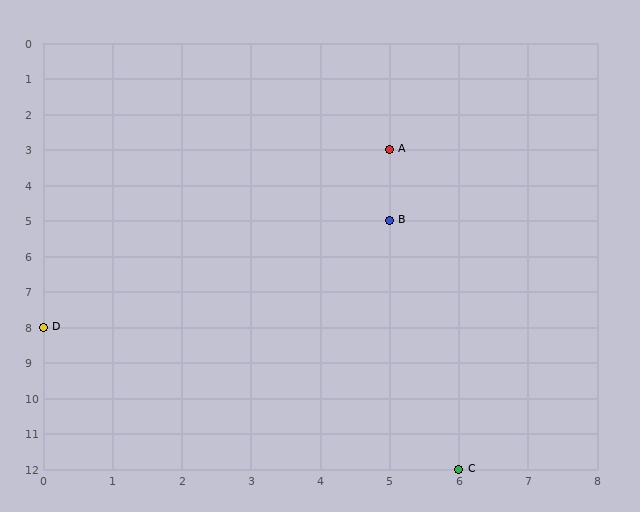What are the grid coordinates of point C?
Point C is at grid coordinates (6, 12).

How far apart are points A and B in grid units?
Points A and B are 2 rows apart.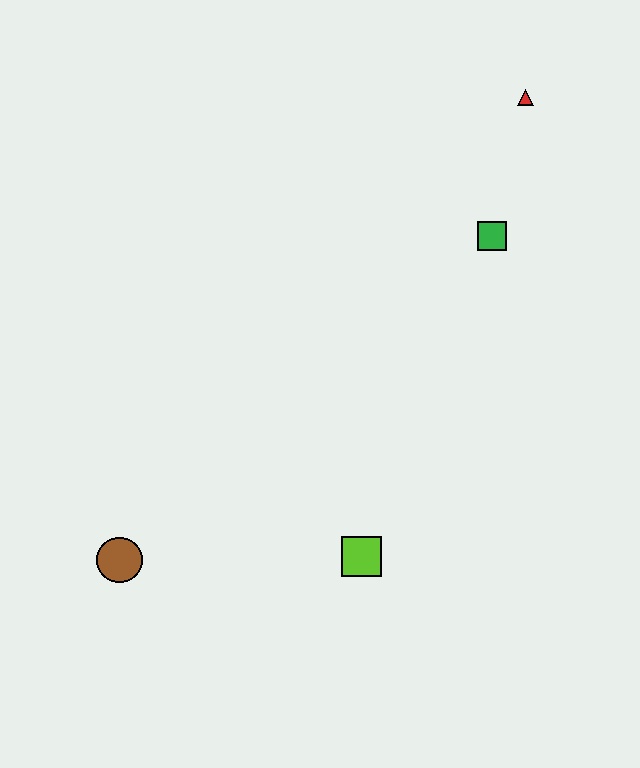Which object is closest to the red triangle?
The green square is closest to the red triangle.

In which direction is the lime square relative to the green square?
The lime square is below the green square.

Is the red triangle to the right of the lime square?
Yes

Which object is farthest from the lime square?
The red triangle is farthest from the lime square.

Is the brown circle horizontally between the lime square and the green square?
No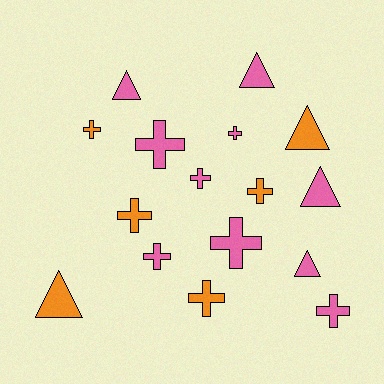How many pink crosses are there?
There are 6 pink crosses.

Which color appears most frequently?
Pink, with 10 objects.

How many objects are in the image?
There are 16 objects.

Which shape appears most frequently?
Cross, with 10 objects.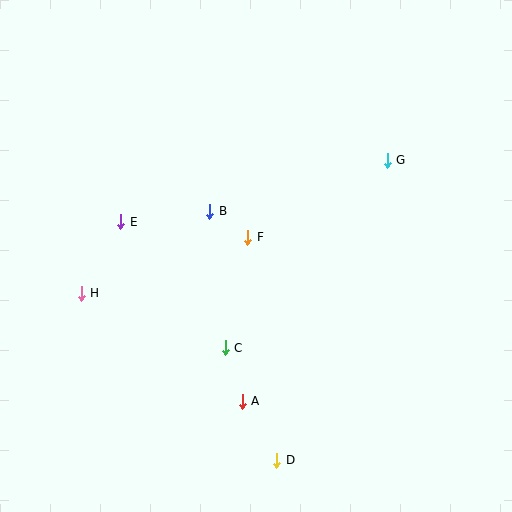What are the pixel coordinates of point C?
Point C is at (225, 348).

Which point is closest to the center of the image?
Point F at (248, 237) is closest to the center.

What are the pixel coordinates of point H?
Point H is at (81, 293).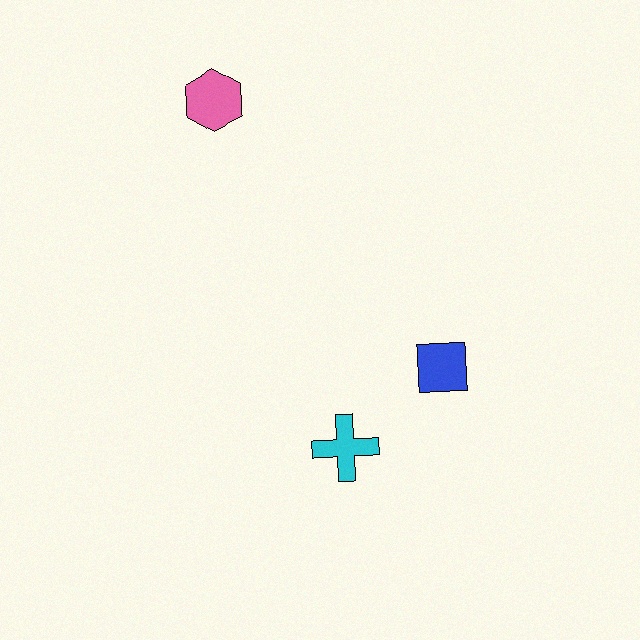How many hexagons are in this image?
There is 1 hexagon.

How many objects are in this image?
There are 3 objects.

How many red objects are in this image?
There are no red objects.